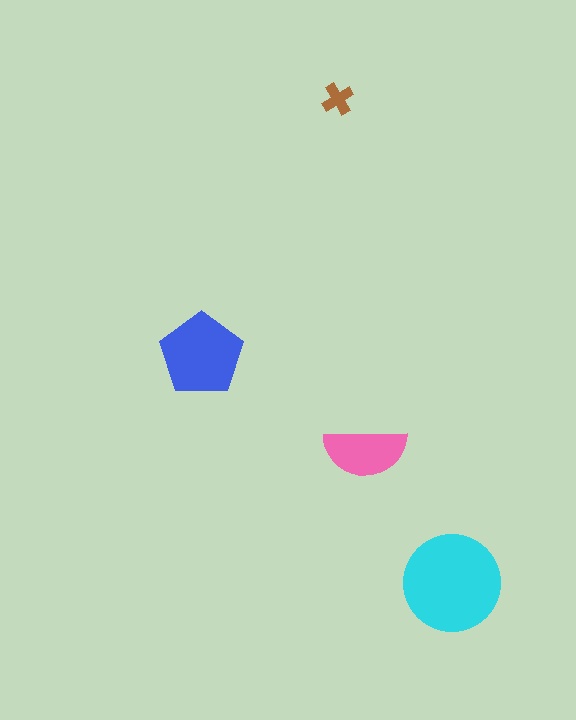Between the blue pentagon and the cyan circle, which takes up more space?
The cyan circle.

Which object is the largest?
The cyan circle.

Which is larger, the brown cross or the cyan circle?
The cyan circle.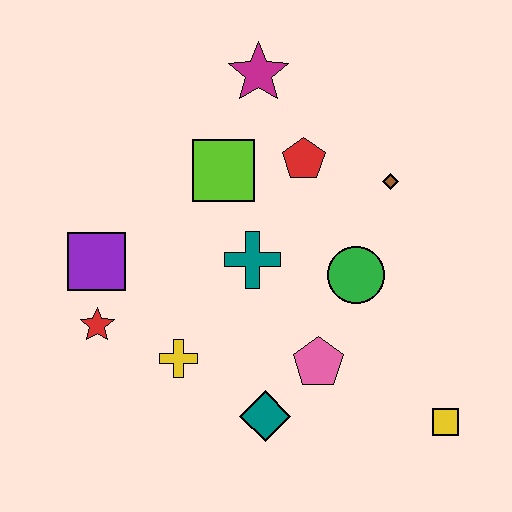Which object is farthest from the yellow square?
The magenta star is farthest from the yellow square.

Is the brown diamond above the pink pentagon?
Yes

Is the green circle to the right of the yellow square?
No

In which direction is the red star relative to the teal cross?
The red star is to the left of the teal cross.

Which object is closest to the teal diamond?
The pink pentagon is closest to the teal diamond.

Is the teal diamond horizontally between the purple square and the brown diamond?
Yes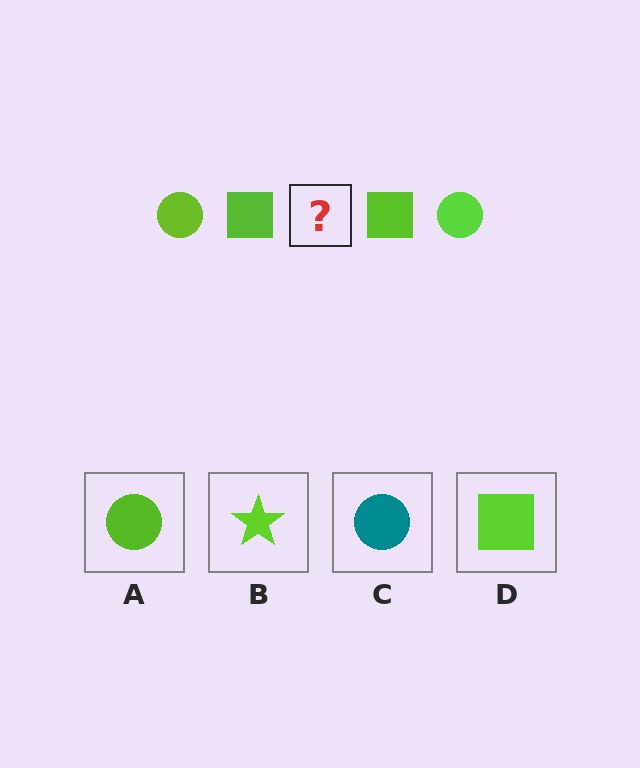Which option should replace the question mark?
Option A.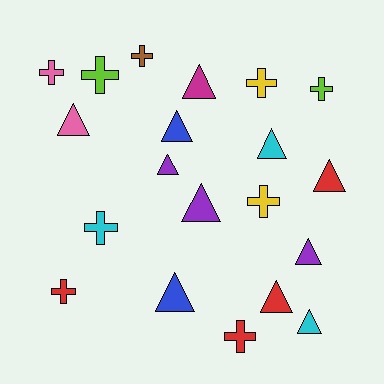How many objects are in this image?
There are 20 objects.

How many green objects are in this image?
There are no green objects.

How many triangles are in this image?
There are 11 triangles.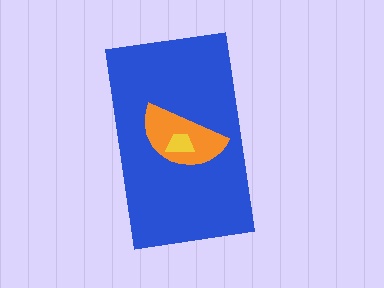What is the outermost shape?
The blue rectangle.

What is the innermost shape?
The yellow trapezoid.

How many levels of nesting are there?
3.